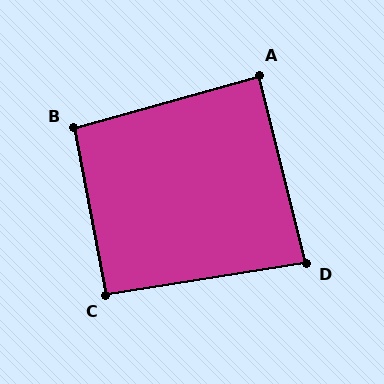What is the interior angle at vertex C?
Approximately 92 degrees (approximately right).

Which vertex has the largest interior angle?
B, at approximately 95 degrees.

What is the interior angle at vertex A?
Approximately 88 degrees (approximately right).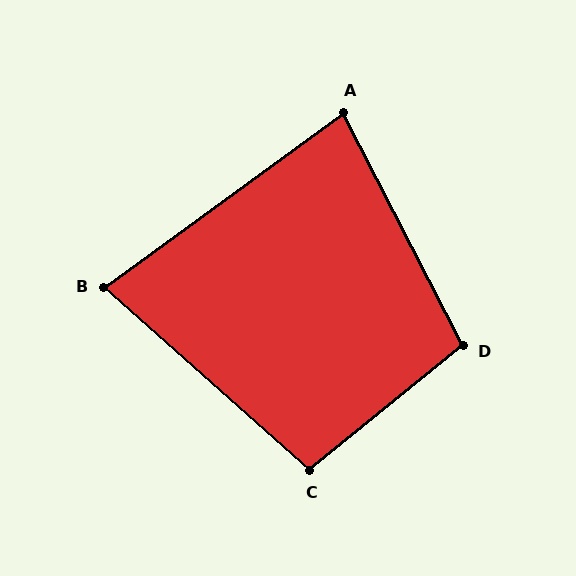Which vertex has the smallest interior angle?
B, at approximately 78 degrees.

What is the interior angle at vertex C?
Approximately 99 degrees (obtuse).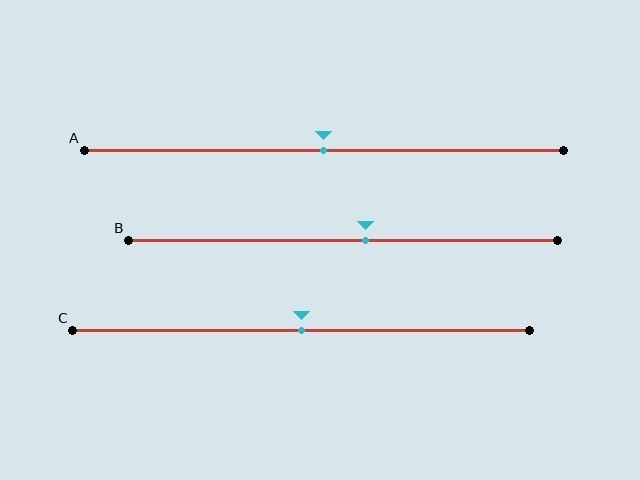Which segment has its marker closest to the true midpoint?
Segment A has its marker closest to the true midpoint.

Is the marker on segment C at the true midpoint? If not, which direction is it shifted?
Yes, the marker on segment C is at the true midpoint.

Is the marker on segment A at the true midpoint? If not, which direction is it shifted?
Yes, the marker on segment A is at the true midpoint.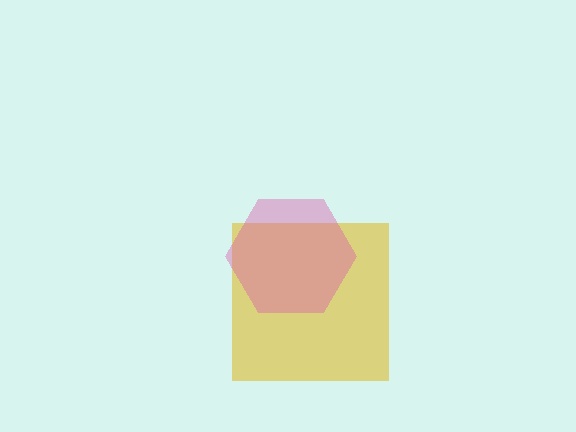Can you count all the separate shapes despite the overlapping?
Yes, there are 2 separate shapes.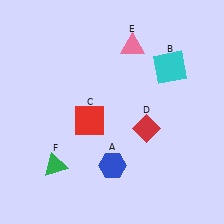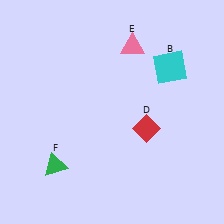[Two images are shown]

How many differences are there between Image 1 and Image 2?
There are 2 differences between the two images.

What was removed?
The red square (C), the blue hexagon (A) were removed in Image 2.